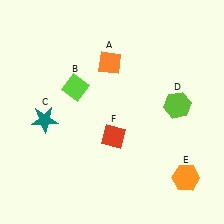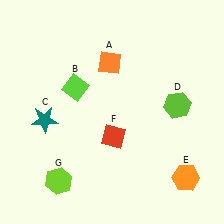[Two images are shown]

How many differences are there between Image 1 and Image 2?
There is 1 difference between the two images.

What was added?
A lime hexagon (G) was added in Image 2.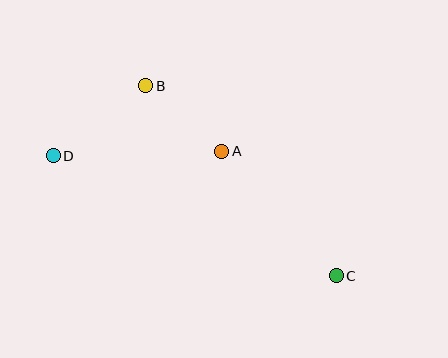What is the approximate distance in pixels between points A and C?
The distance between A and C is approximately 169 pixels.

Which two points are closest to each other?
Points A and B are closest to each other.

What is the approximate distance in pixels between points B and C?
The distance between B and C is approximately 269 pixels.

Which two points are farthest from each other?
Points C and D are farthest from each other.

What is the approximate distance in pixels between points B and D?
The distance between B and D is approximately 116 pixels.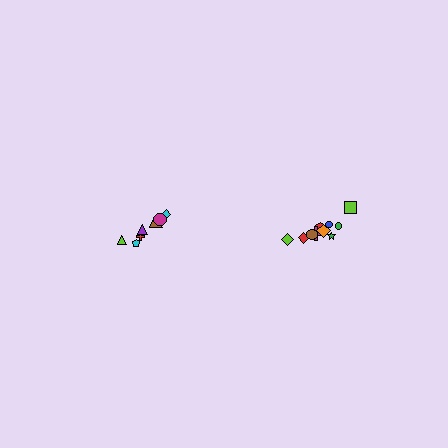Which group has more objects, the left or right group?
The right group.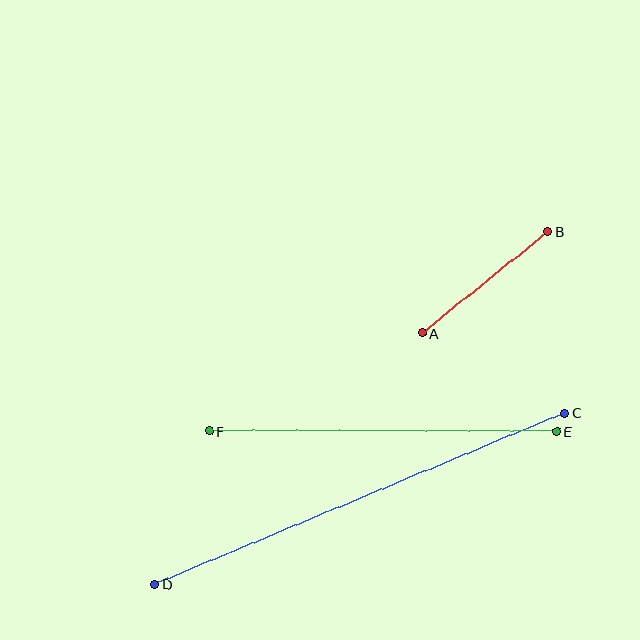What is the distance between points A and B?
The distance is approximately 162 pixels.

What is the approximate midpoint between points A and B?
The midpoint is at approximately (485, 282) pixels.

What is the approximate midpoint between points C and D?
The midpoint is at approximately (359, 499) pixels.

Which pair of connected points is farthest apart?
Points C and D are farthest apart.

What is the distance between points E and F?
The distance is approximately 347 pixels.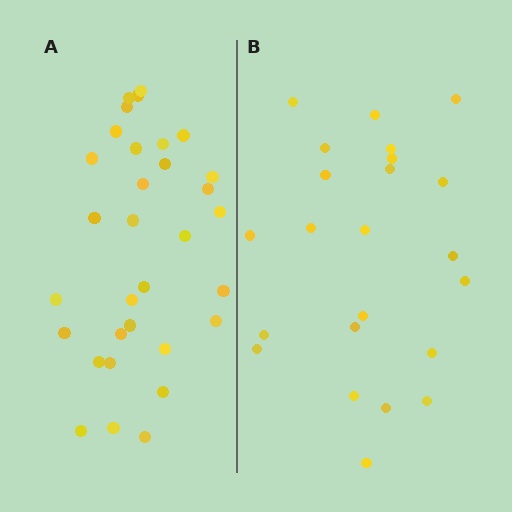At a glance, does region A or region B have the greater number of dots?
Region A (the left region) has more dots.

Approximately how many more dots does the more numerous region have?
Region A has roughly 8 or so more dots than region B.